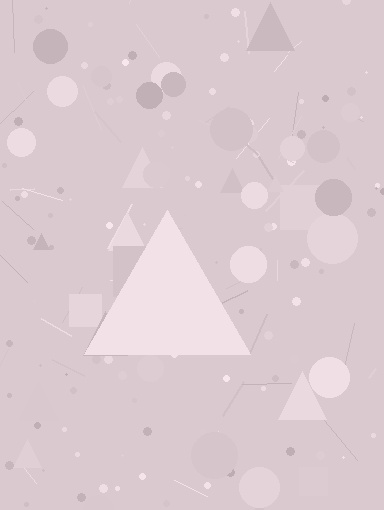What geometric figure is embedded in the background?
A triangle is embedded in the background.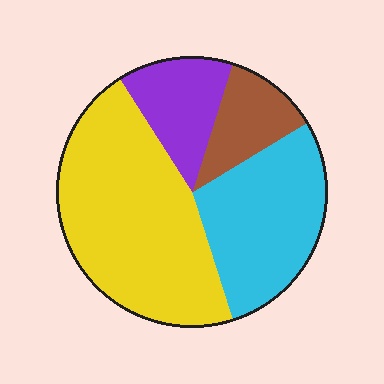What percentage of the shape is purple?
Purple takes up about one eighth (1/8) of the shape.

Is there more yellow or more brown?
Yellow.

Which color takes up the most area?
Yellow, at roughly 45%.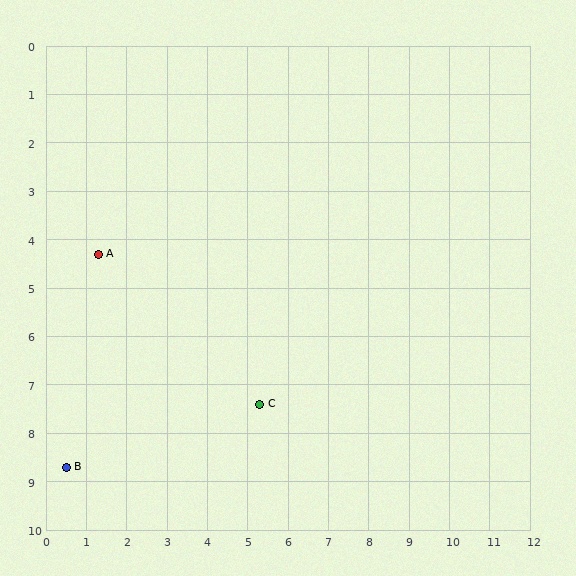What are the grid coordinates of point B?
Point B is at approximately (0.5, 8.7).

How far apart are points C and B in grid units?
Points C and B are about 5.0 grid units apart.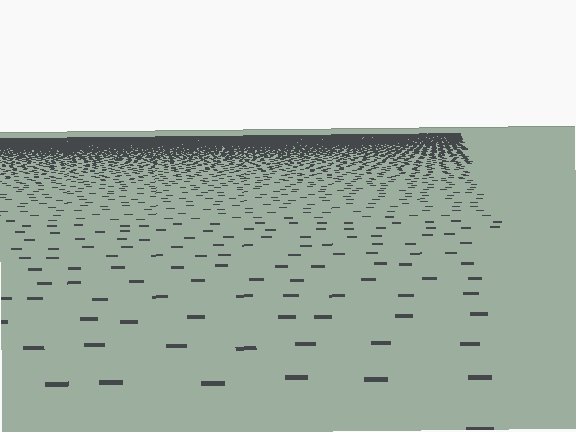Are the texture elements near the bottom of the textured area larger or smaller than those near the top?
Larger. Near the bottom, elements are closer to the viewer and appear at a bigger on-screen size.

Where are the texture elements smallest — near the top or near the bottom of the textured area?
Near the top.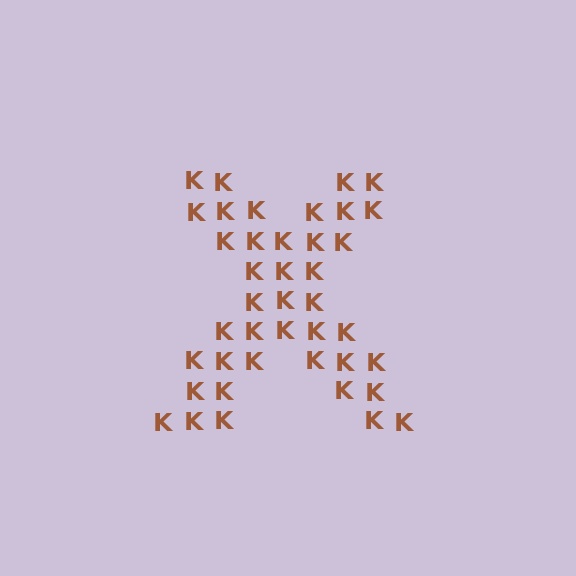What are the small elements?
The small elements are letter K's.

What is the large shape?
The large shape is the letter X.